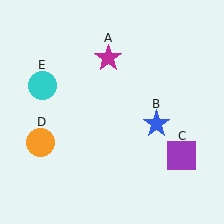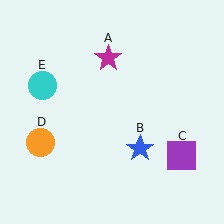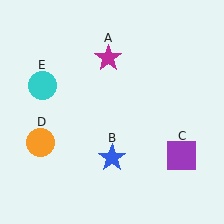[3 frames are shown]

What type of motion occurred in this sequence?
The blue star (object B) rotated clockwise around the center of the scene.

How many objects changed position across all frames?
1 object changed position: blue star (object B).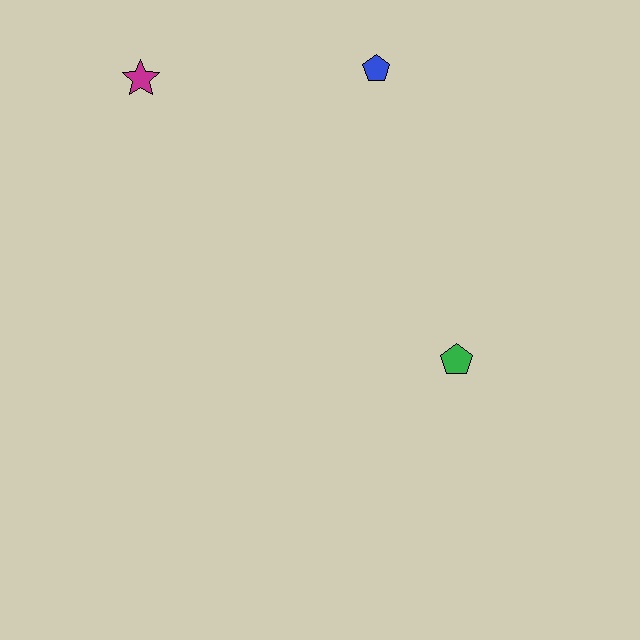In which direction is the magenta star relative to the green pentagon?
The magenta star is to the left of the green pentagon.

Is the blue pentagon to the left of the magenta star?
No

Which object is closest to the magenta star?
The blue pentagon is closest to the magenta star.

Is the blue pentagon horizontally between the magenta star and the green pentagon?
Yes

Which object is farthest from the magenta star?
The green pentagon is farthest from the magenta star.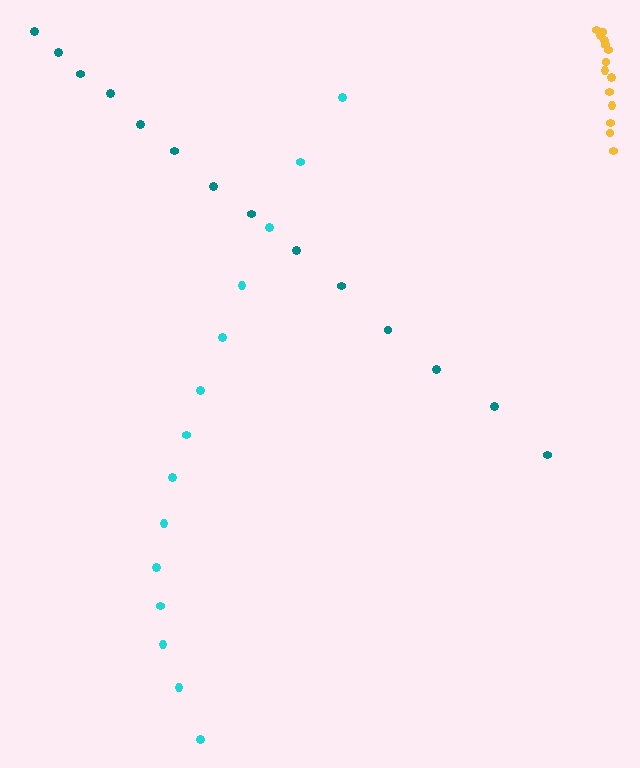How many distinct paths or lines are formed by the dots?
There are 3 distinct paths.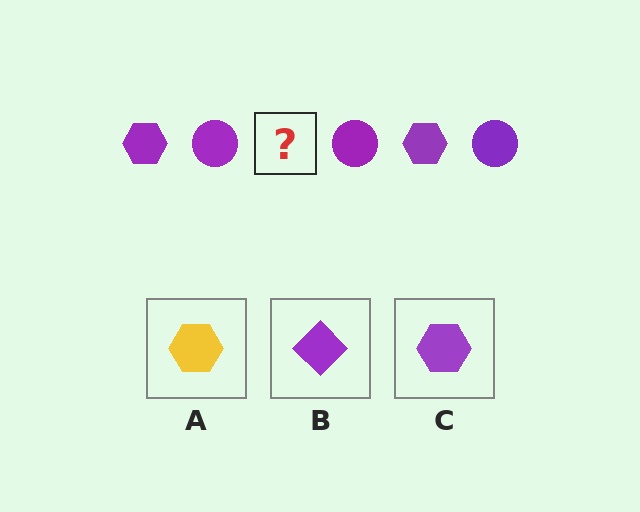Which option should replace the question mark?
Option C.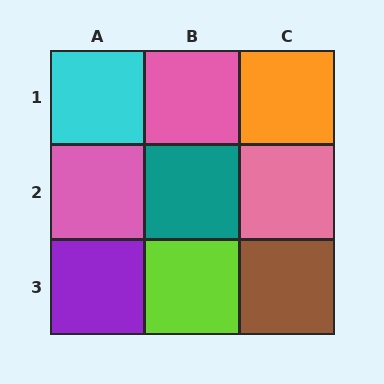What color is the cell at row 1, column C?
Orange.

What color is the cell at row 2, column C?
Pink.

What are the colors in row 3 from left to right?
Purple, lime, brown.